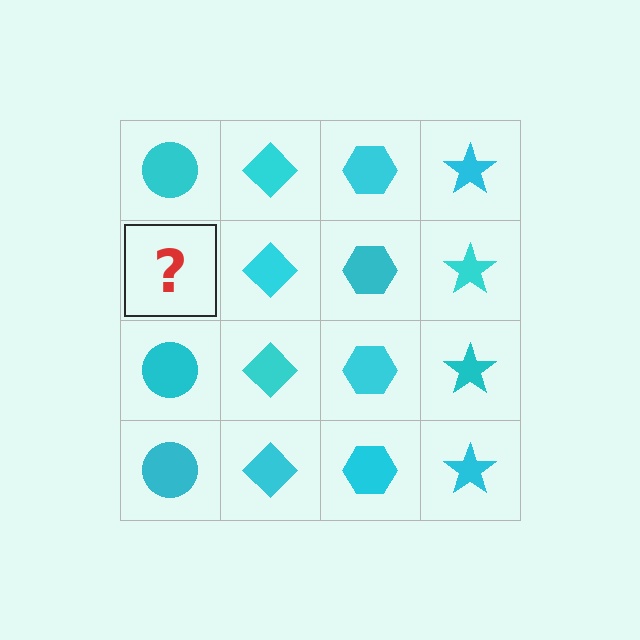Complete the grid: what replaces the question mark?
The question mark should be replaced with a cyan circle.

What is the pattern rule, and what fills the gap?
The rule is that each column has a consistent shape. The gap should be filled with a cyan circle.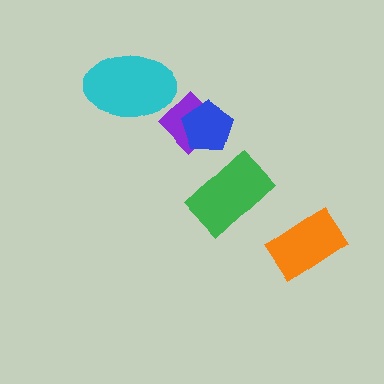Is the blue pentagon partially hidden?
No, no other shape covers it.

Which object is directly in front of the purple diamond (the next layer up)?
The blue pentagon is directly in front of the purple diamond.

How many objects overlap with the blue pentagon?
1 object overlaps with the blue pentagon.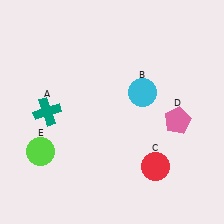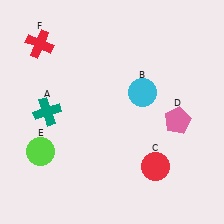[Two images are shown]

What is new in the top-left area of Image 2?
A red cross (F) was added in the top-left area of Image 2.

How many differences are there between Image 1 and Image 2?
There is 1 difference between the two images.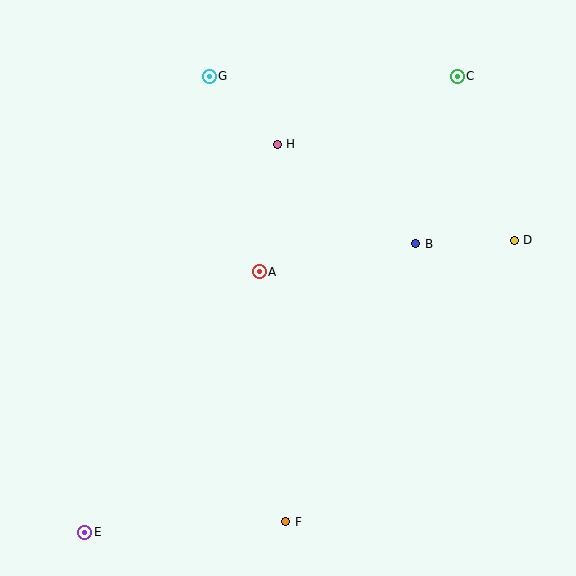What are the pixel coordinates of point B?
Point B is at (416, 244).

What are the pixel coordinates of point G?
Point G is at (209, 76).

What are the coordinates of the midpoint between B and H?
The midpoint between B and H is at (347, 194).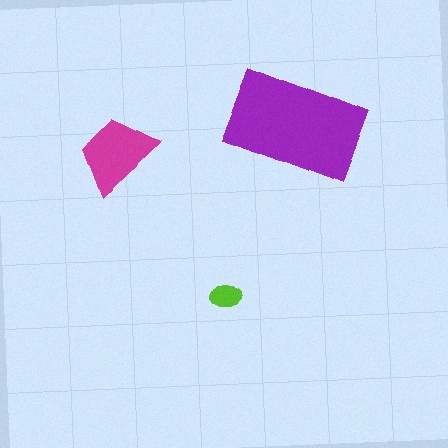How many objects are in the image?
There are 3 objects in the image.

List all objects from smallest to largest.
The lime ellipse, the magenta trapezoid, the purple rectangle.